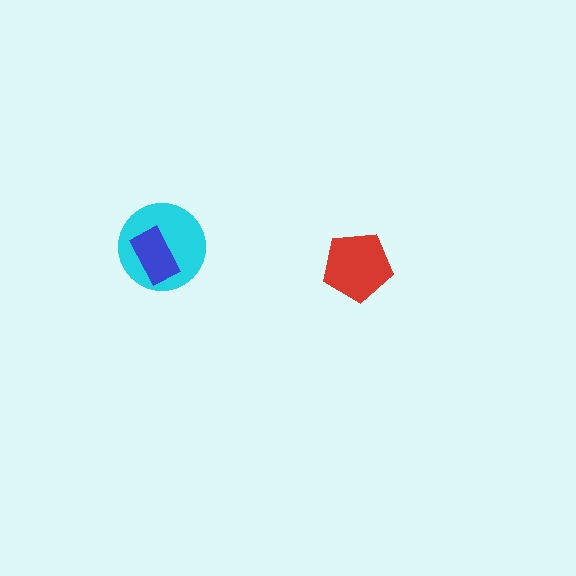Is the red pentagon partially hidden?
No, no other shape covers it.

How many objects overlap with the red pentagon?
0 objects overlap with the red pentagon.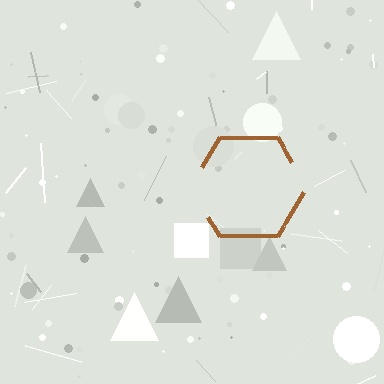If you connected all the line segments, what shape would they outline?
They would outline a hexagon.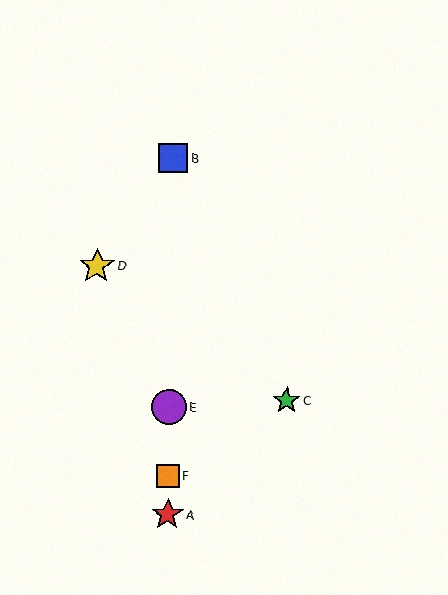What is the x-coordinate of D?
Object D is at x≈97.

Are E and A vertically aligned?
Yes, both are at x≈169.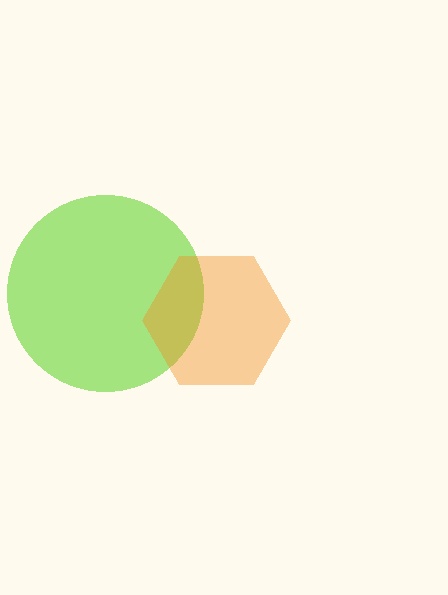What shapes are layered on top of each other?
The layered shapes are: a lime circle, an orange hexagon.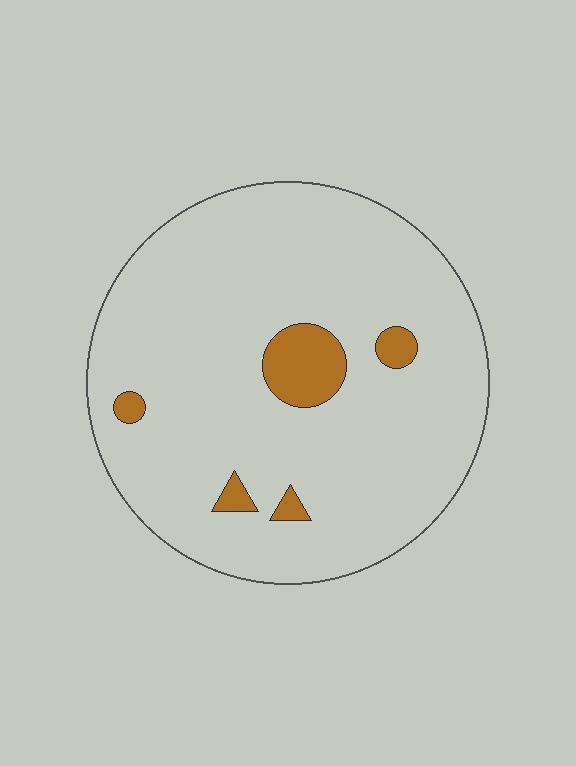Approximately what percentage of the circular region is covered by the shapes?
Approximately 10%.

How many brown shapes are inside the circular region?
5.